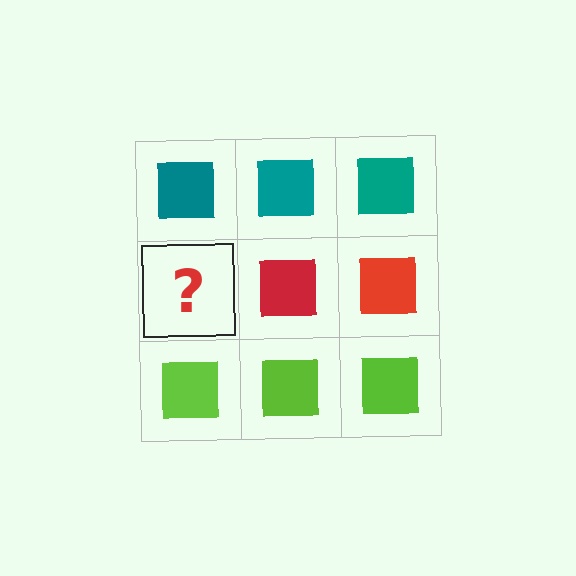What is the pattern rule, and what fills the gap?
The rule is that each row has a consistent color. The gap should be filled with a red square.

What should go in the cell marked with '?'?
The missing cell should contain a red square.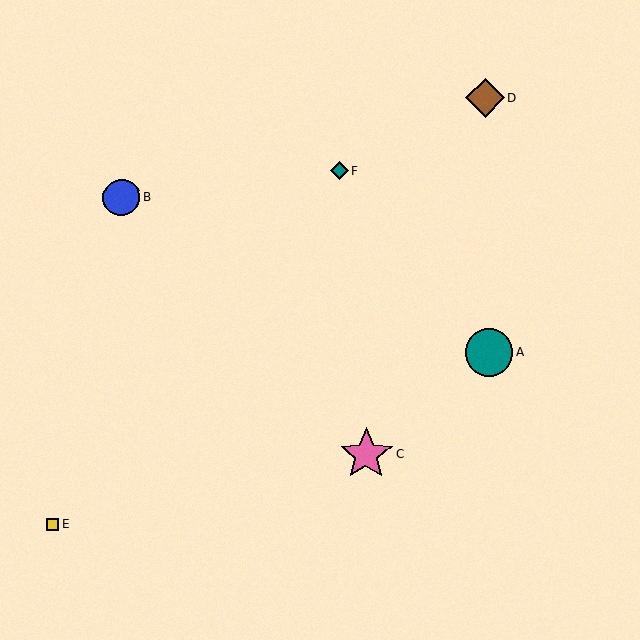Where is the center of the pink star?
The center of the pink star is at (366, 455).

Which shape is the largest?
The pink star (labeled C) is the largest.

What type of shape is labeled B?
Shape B is a blue circle.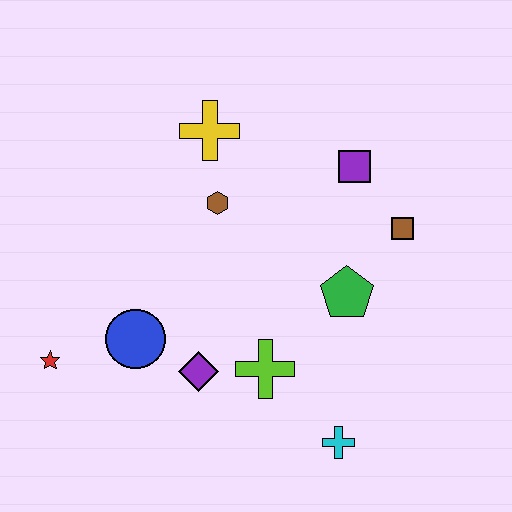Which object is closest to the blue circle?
The purple diamond is closest to the blue circle.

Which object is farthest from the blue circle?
The brown square is farthest from the blue circle.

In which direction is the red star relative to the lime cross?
The red star is to the left of the lime cross.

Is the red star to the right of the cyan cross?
No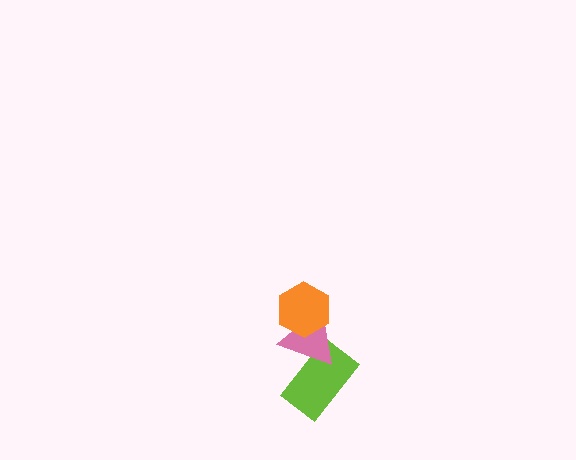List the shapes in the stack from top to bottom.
From top to bottom: the orange hexagon, the pink triangle, the lime rectangle.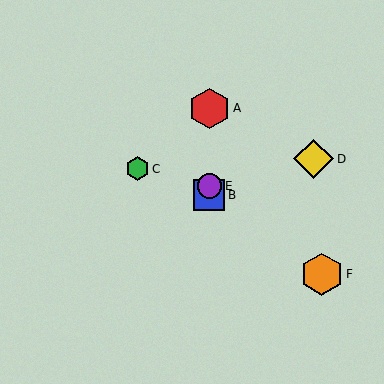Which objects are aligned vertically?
Objects A, B, E are aligned vertically.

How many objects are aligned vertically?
3 objects (A, B, E) are aligned vertically.